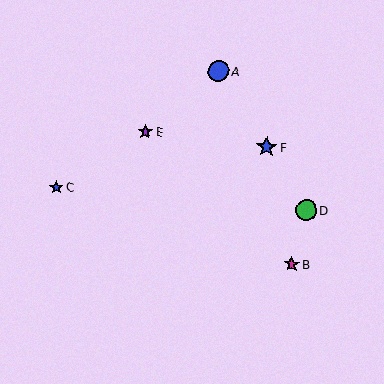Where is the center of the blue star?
The center of the blue star is at (56, 187).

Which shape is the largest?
The green circle (labeled D) is the largest.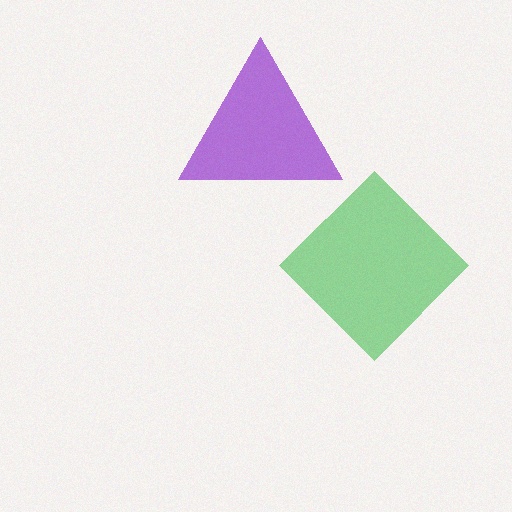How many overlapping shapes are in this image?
There are 2 overlapping shapes in the image.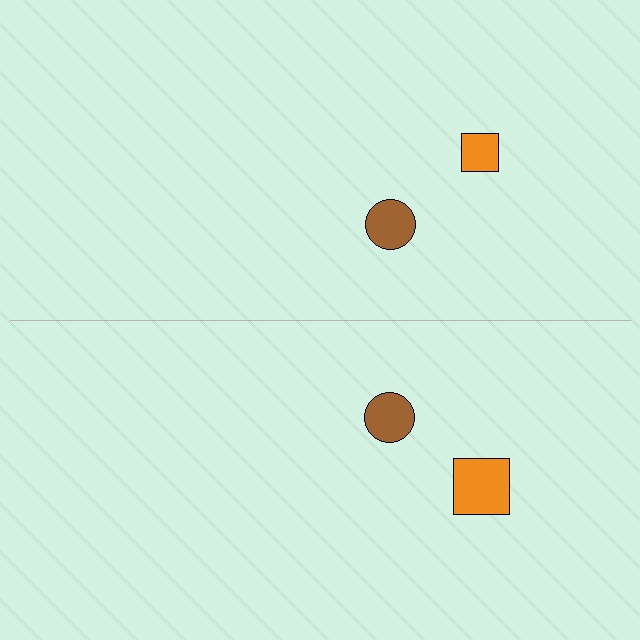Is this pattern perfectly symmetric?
No, the pattern is not perfectly symmetric. The orange square on the bottom side has a different size than its mirror counterpart.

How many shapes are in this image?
There are 4 shapes in this image.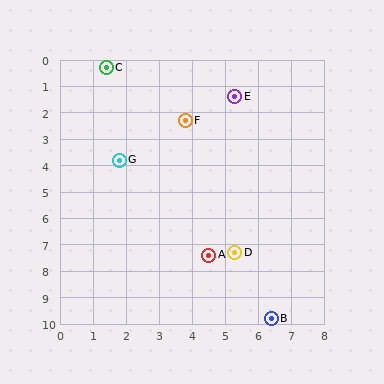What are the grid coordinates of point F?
Point F is at approximately (3.8, 2.3).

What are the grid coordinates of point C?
Point C is at approximately (1.4, 0.3).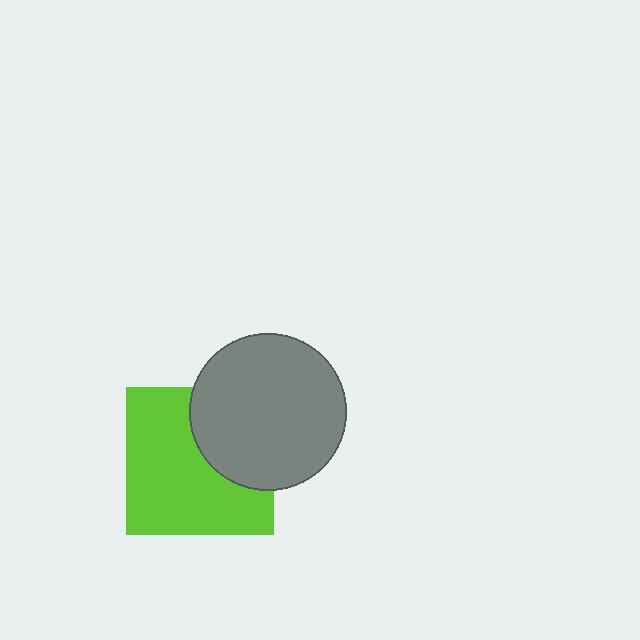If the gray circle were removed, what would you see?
You would see the complete lime square.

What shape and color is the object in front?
The object in front is a gray circle.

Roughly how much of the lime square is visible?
Most of it is visible (roughly 66%).